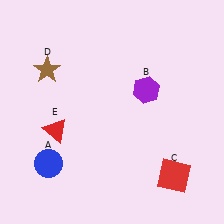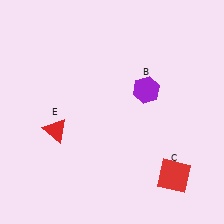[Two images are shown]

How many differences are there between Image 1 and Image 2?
There are 2 differences between the two images.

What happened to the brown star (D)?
The brown star (D) was removed in Image 2. It was in the top-left area of Image 1.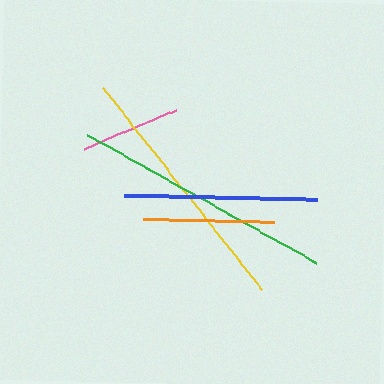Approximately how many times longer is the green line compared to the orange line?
The green line is approximately 2.0 times the length of the orange line.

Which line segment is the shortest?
The pink line is the shortest at approximately 99 pixels.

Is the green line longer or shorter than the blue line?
The green line is longer than the blue line.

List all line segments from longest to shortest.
From longest to shortest: green, yellow, blue, orange, pink.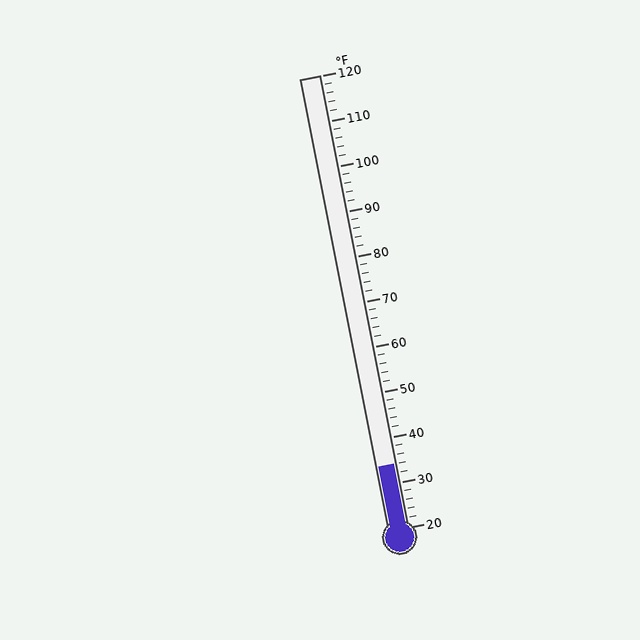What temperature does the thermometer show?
The thermometer shows approximately 34°F.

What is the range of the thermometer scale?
The thermometer scale ranges from 20°F to 120°F.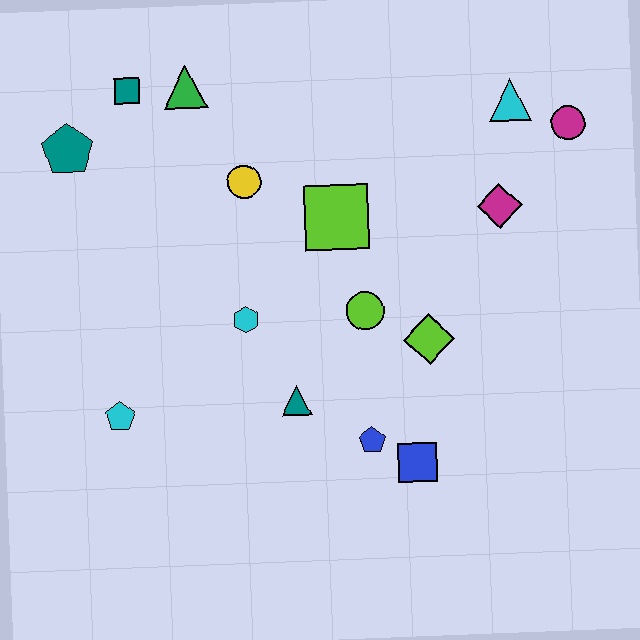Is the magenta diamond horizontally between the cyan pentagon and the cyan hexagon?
No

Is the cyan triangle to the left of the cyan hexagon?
No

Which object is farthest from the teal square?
The blue square is farthest from the teal square.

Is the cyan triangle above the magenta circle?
Yes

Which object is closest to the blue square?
The blue pentagon is closest to the blue square.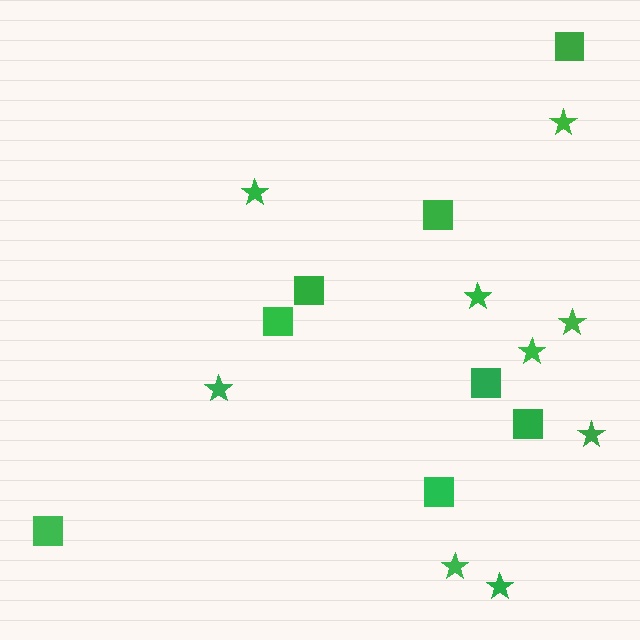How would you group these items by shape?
There are 2 groups: one group of squares (8) and one group of stars (9).